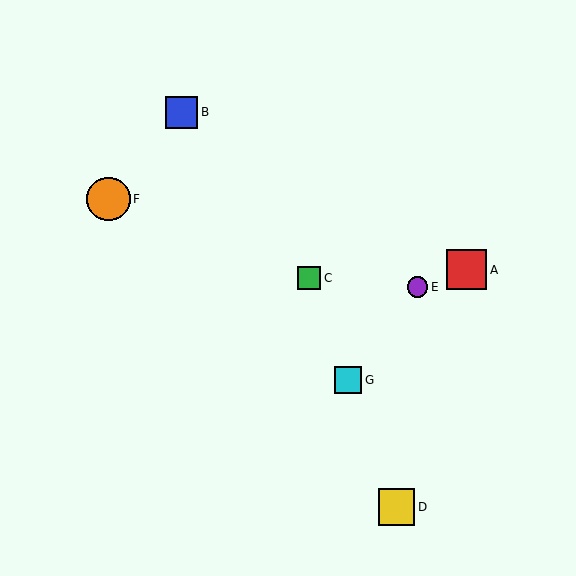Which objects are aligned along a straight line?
Objects C, D, G are aligned along a straight line.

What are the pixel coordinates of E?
Object E is at (418, 287).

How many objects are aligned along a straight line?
3 objects (C, D, G) are aligned along a straight line.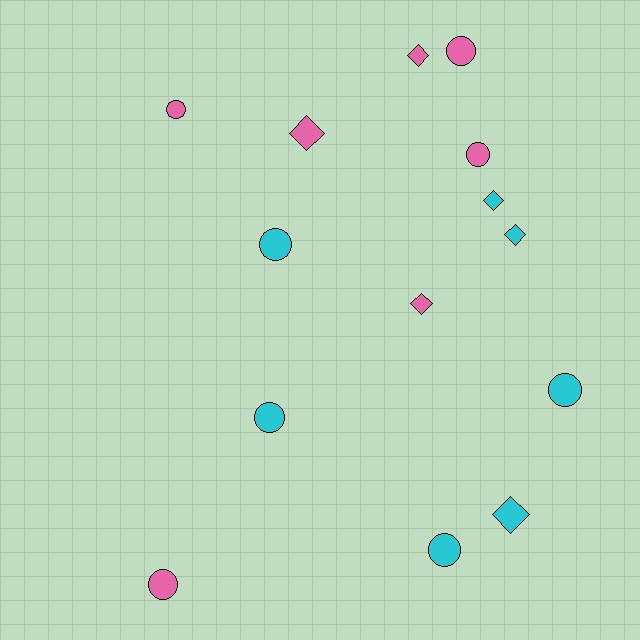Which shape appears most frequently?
Circle, with 8 objects.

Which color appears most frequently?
Pink, with 7 objects.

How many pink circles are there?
There are 4 pink circles.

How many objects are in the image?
There are 14 objects.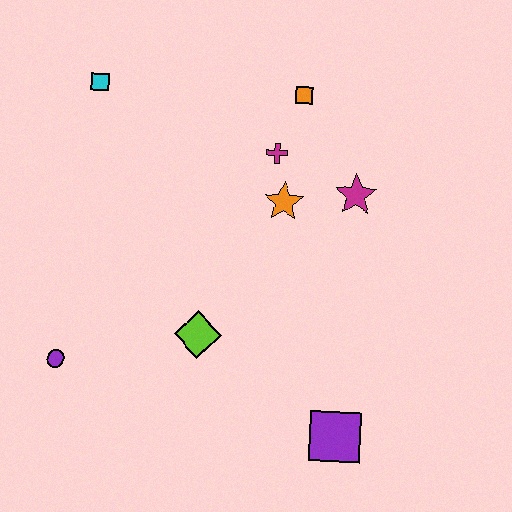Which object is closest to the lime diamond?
The purple circle is closest to the lime diamond.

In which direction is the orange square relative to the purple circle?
The orange square is above the purple circle.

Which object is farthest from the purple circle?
The orange square is farthest from the purple circle.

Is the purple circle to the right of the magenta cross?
No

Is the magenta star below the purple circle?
No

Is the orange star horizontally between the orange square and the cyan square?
Yes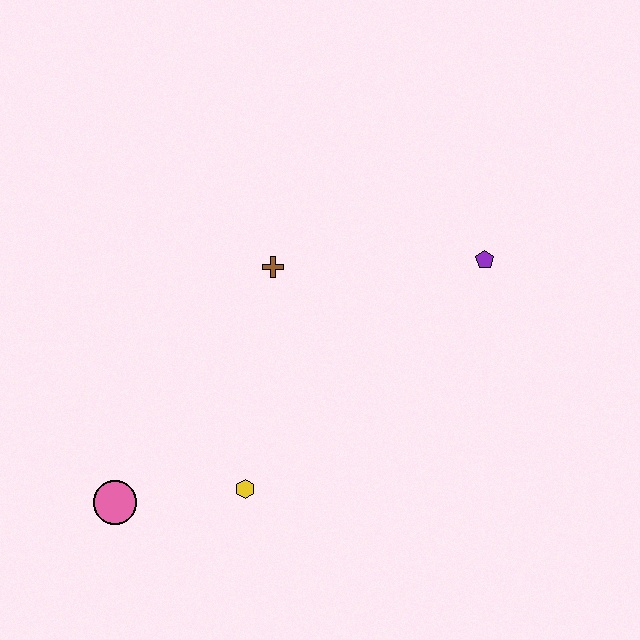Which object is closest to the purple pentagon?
The brown cross is closest to the purple pentagon.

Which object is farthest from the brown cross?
The pink circle is farthest from the brown cross.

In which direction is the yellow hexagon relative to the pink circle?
The yellow hexagon is to the right of the pink circle.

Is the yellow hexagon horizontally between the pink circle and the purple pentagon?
Yes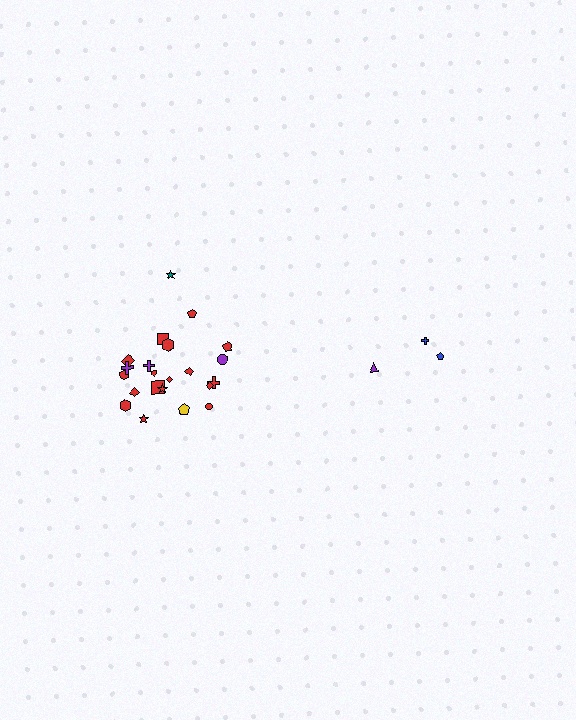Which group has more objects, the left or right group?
The left group.